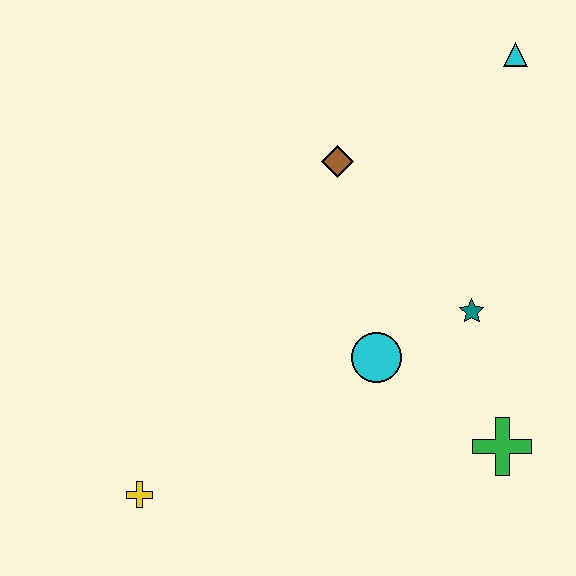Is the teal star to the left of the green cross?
Yes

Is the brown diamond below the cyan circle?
No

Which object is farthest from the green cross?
The cyan triangle is farthest from the green cross.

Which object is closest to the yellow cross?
The cyan circle is closest to the yellow cross.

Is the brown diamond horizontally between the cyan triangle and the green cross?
No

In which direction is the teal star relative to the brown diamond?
The teal star is below the brown diamond.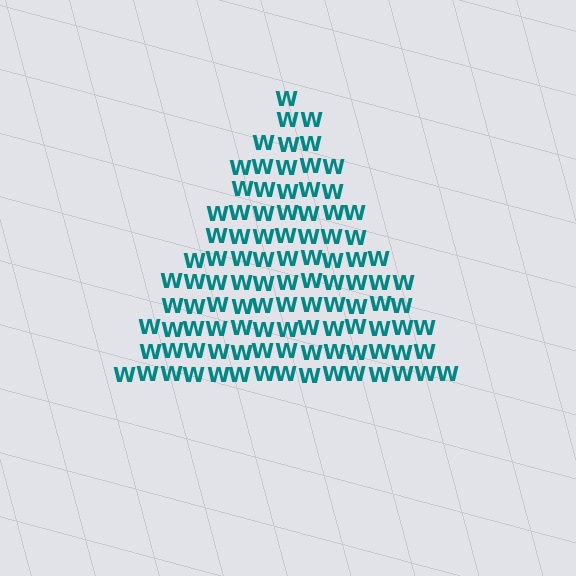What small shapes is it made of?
It is made of small letter W's.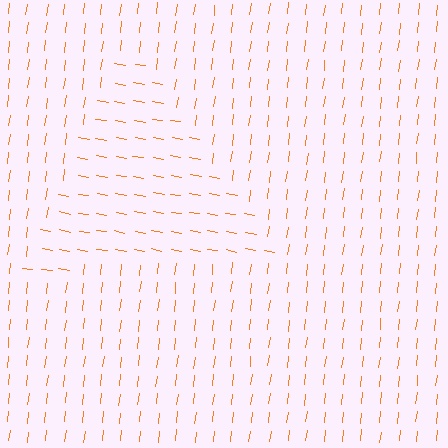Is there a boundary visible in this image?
Yes, there is a texture boundary formed by a change in line orientation.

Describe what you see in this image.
The image is filled with small orange line segments. A triangle region in the image has lines oriented differently from the surrounding lines, creating a visible texture boundary.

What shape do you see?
I see a triangle.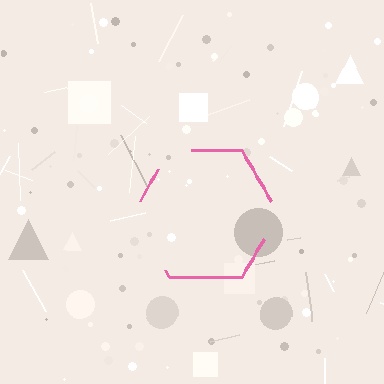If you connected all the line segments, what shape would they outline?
They would outline a hexagon.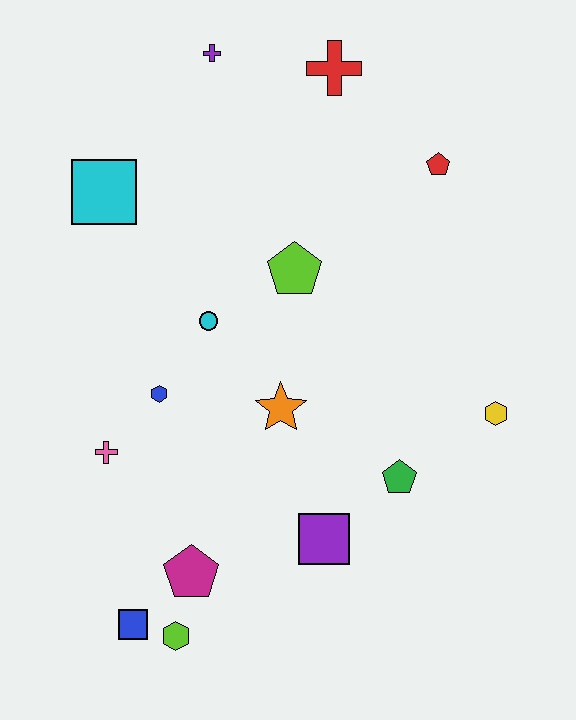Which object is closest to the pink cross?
The blue hexagon is closest to the pink cross.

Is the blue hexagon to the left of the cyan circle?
Yes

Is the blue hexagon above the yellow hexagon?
Yes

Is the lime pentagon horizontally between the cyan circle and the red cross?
Yes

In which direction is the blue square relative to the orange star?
The blue square is below the orange star.